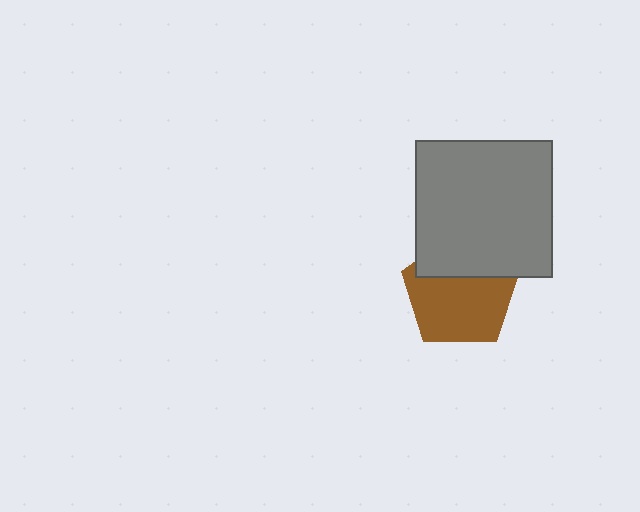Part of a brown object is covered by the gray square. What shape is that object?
It is a pentagon.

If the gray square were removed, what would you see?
You would see the complete brown pentagon.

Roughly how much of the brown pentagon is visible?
Most of it is visible (roughly 67%).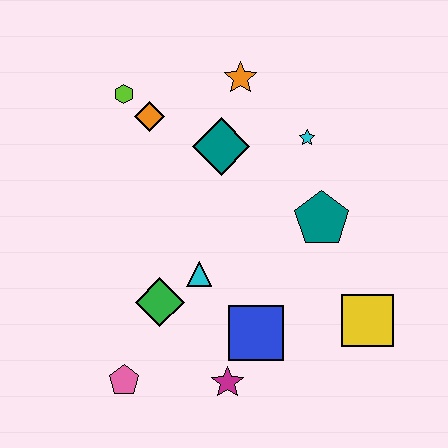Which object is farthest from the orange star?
The pink pentagon is farthest from the orange star.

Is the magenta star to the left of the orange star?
Yes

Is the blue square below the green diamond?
Yes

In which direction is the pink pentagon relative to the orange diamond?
The pink pentagon is below the orange diamond.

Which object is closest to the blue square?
The magenta star is closest to the blue square.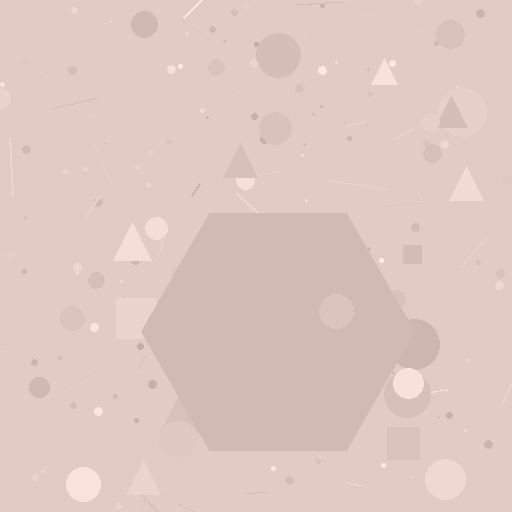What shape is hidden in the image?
A hexagon is hidden in the image.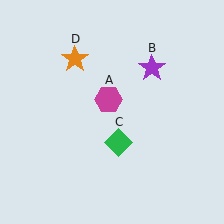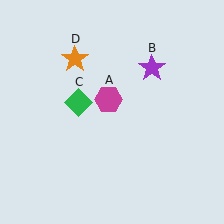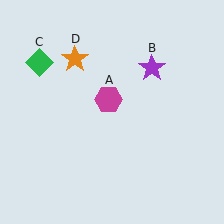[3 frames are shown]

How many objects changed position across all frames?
1 object changed position: green diamond (object C).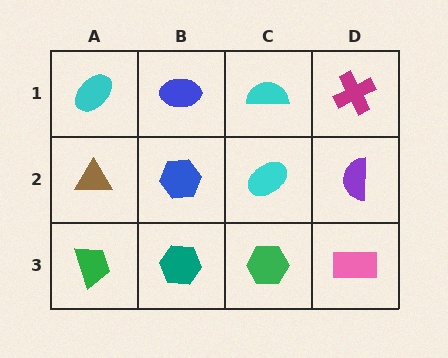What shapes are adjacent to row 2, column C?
A cyan semicircle (row 1, column C), a green hexagon (row 3, column C), a blue hexagon (row 2, column B), a purple semicircle (row 2, column D).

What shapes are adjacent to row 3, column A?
A brown triangle (row 2, column A), a teal hexagon (row 3, column B).